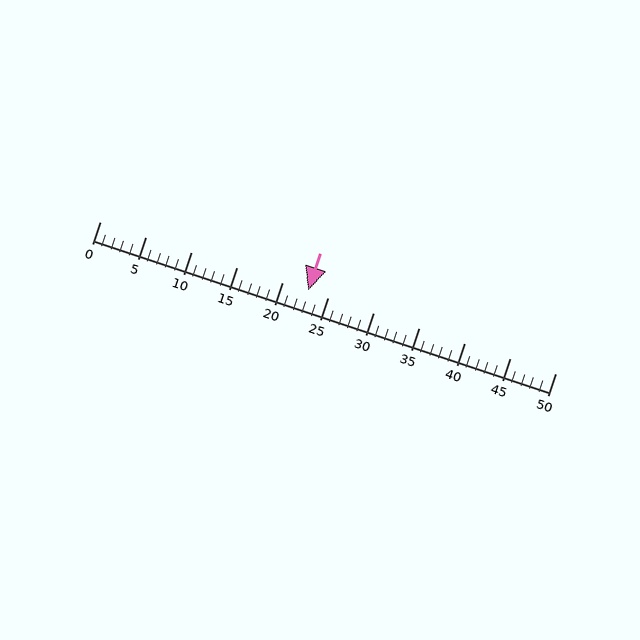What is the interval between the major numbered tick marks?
The major tick marks are spaced 5 units apart.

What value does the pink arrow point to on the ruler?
The pink arrow points to approximately 23.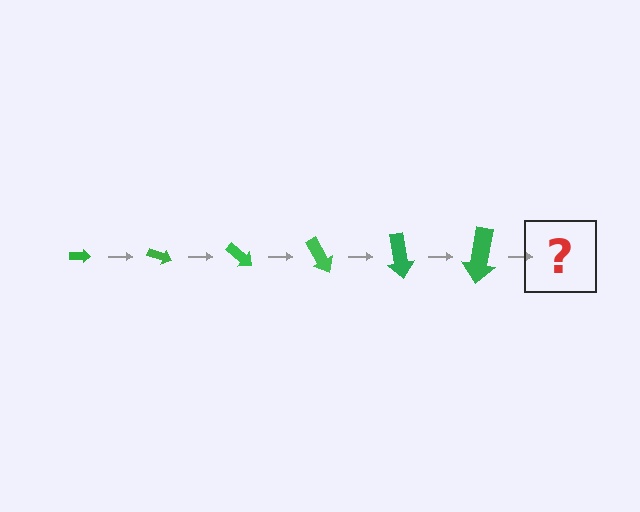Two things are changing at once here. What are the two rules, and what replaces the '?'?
The two rules are that the arrow grows larger each step and it rotates 20 degrees each step. The '?' should be an arrow, larger than the previous one and rotated 120 degrees from the start.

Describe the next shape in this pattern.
It should be an arrow, larger than the previous one and rotated 120 degrees from the start.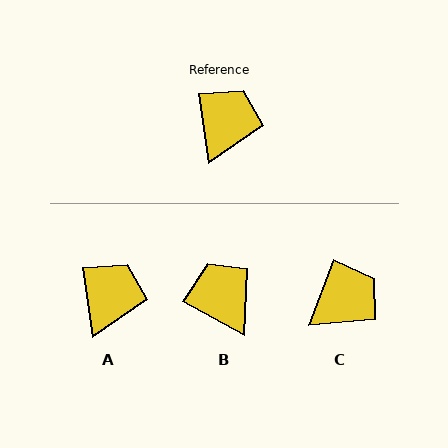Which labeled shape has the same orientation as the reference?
A.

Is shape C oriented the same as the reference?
No, it is off by about 30 degrees.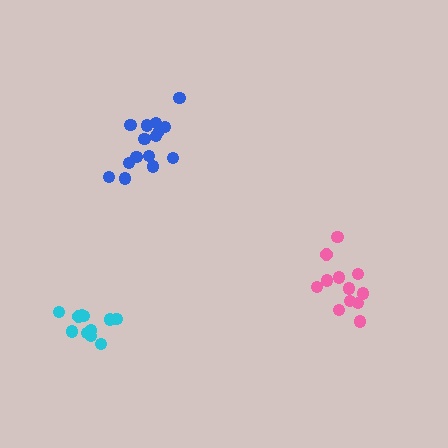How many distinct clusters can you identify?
There are 3 distinct clusters.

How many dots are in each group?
Group 1: 15 dots, Group 2: 12 dots, Group 3: 11 dots (38 total).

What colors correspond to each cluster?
The clusters are colored: blue, pink, cyan.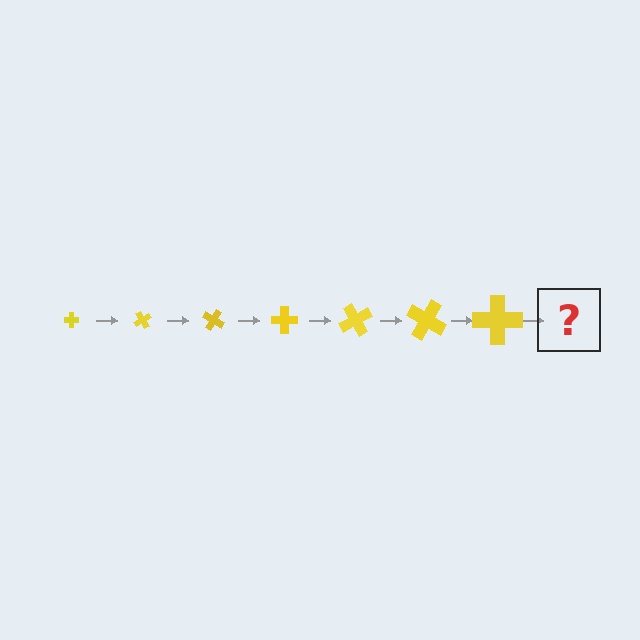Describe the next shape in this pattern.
It should be a cross, larger than the previous one and rotated 420 degrees from the start.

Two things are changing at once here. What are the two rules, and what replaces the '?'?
The two rules are that the cross grows larger each step and it rotates 60 degrees each step. The '?' should be a cross, larger than the previous one and rotated 420 degrees from the start.